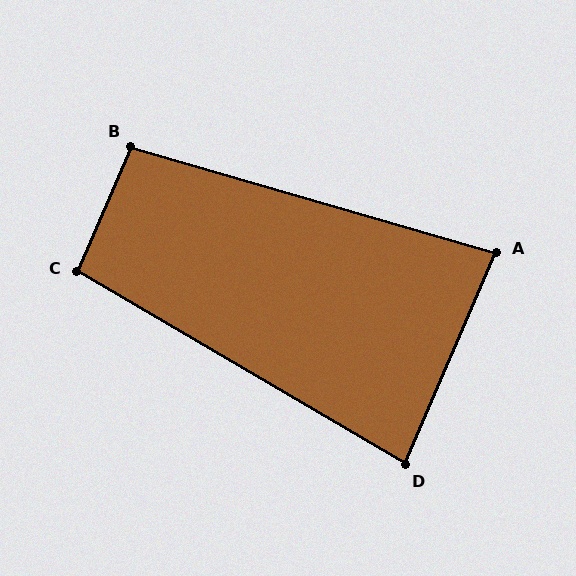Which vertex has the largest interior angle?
C, at approximately 97 degrees.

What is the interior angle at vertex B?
Approximately 97 degrees (obtuse).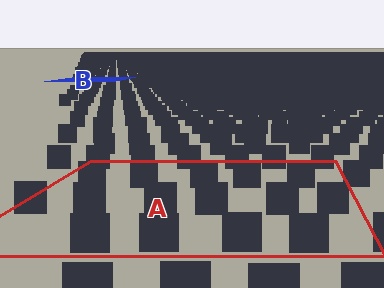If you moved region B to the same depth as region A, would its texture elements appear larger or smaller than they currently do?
They would appear larger. At a closer depth, the same texture elements are projected at a bigger on-screen size.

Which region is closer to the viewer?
Region A is closer. The texture elements there are larger and more spread out.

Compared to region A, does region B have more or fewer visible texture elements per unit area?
Region B has more texture elements per unit area — they are packed more densely because it is farther away.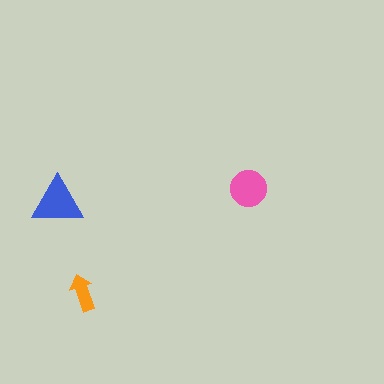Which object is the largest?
The blue triangle.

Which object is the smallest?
The orange arrow.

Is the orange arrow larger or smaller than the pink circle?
Smaller.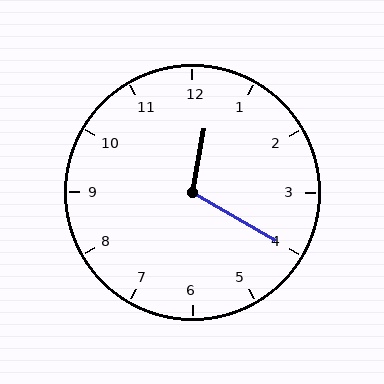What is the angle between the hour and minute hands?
Approximately 110 degrees.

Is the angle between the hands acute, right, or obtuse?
It is obtuse.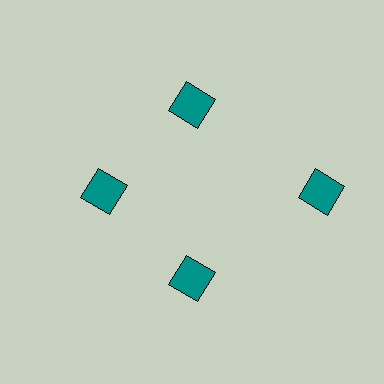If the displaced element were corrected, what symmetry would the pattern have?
It would have 4-fold rotational symmetry — the pattern would map onto itself every 90 degrees.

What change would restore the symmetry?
The symmetry would be restored by moving it inward, back onto the ring so that all 4 diamonds sit at equal angles and equal distance from the center.